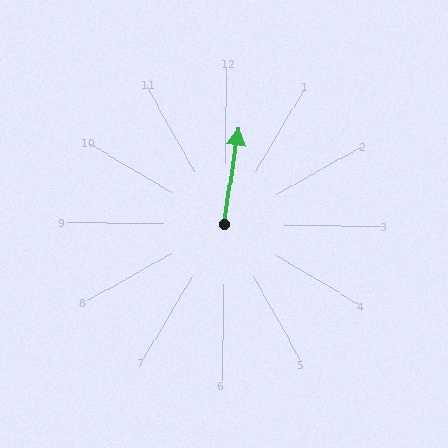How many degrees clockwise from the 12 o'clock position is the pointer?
Approximately 8 degrees.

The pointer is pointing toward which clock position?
Roughly 12 o'clock.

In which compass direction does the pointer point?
North.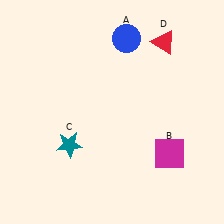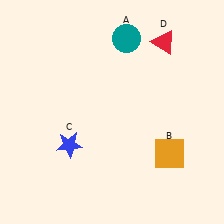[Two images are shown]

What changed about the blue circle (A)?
In Image 1, A is blue. In Image 2, it changed to teal.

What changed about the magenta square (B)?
In Image 1, B is magenta. In Image 2, it changed to orange.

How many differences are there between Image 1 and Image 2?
There are 3 differences between the two images.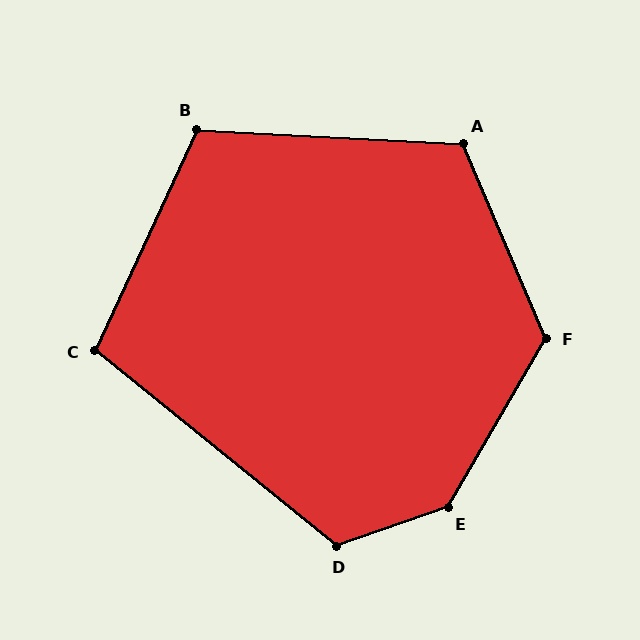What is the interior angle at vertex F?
Approximately 127 degrees (obtuse).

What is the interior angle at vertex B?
Approximately 112 degrees (obtuse).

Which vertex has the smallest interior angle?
C, at approximately 104 degrees.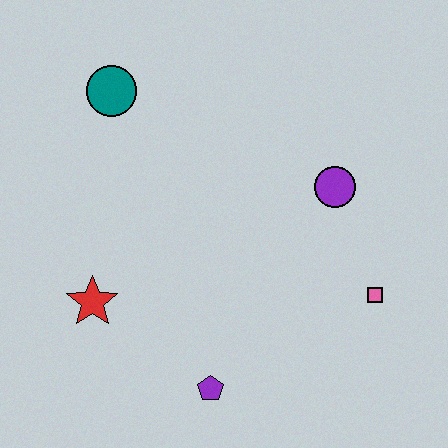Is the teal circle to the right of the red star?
Yes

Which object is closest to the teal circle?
The red star is closest to the teal circle.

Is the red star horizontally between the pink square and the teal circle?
No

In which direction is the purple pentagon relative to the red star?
The purple pentagon is to the right of the red star.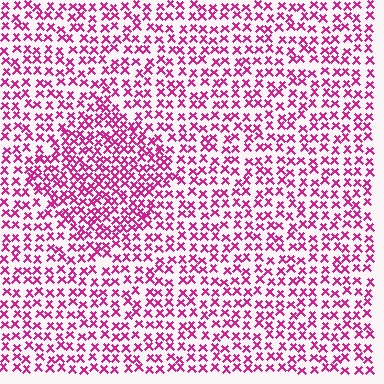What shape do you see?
I see a diamond.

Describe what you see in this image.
The image contains small magenta elements arranged at two different densities. A diamond-shaped region is visible where the elements are more densely packed than the surrounding area.